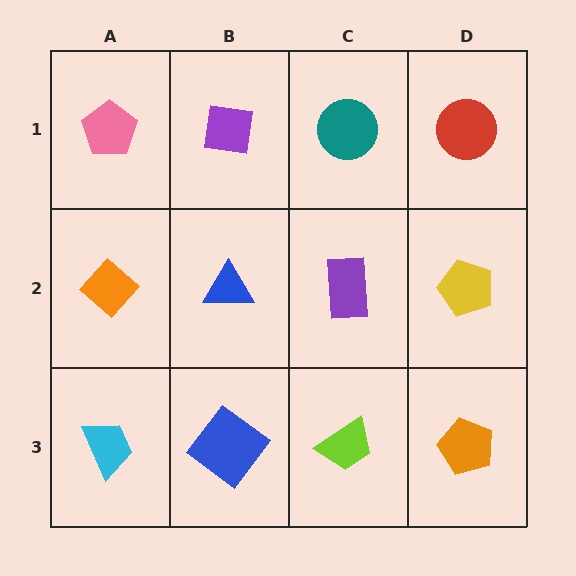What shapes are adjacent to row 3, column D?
A yellow pentagon (row 2, column D), a lime trapezoid (row 3, column C).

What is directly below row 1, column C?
A purple rectangle.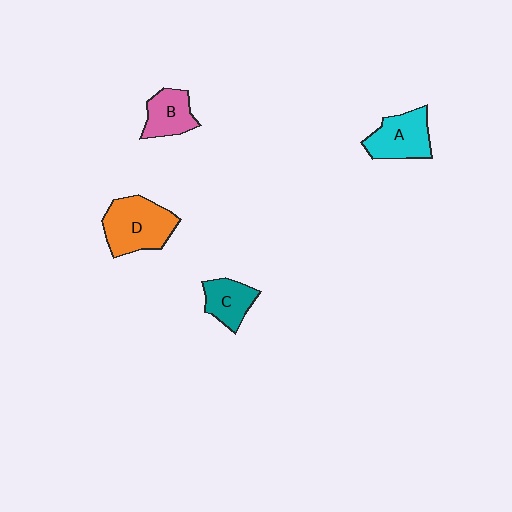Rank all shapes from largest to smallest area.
From largest to smallest: D (orange), A (cyan), B (pink), C (teal).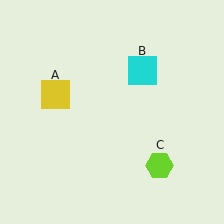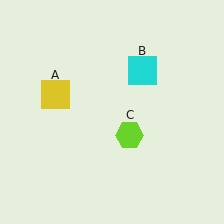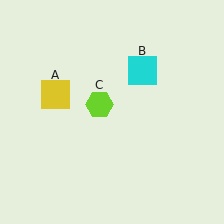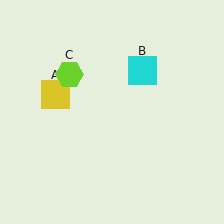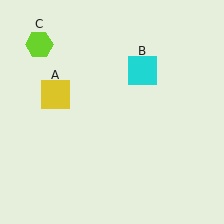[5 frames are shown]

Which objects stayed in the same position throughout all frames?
Yellow square (object A) and cyan square (object B) remained stationary.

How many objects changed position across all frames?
1 object changed position: lime hexagon (object C).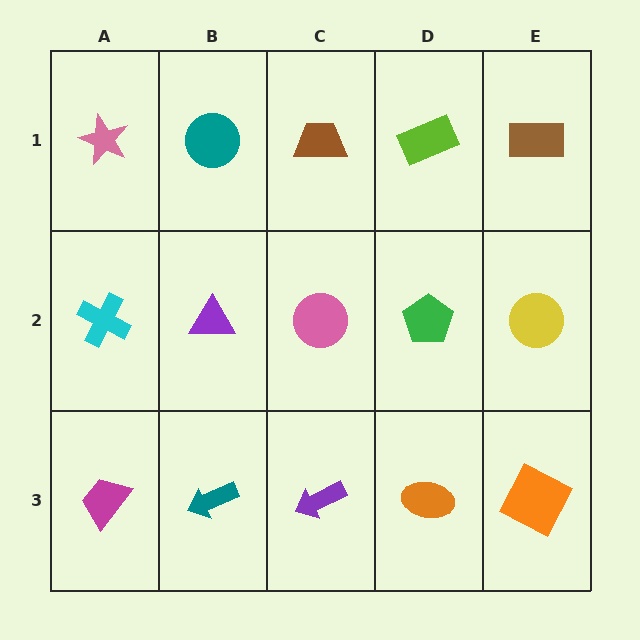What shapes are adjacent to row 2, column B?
A teal circle (row 1, column B), a teal arrow (row 3, column B), a cyan cross (row 2, column A), a pink circle (row 2, column C).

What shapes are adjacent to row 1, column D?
A green pentagon (row 2, column D), a brown trapezoid (row 1, column C), a brown rectangle (row 1, column E).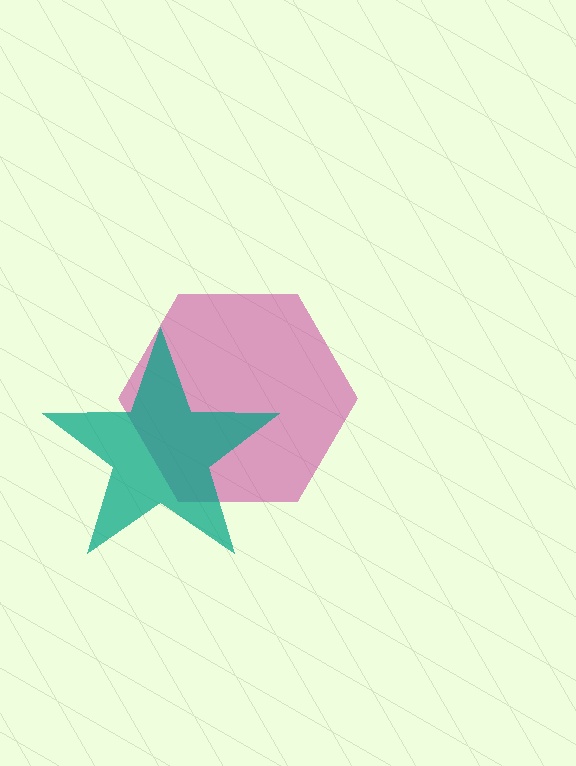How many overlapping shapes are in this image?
There are 2 overlapping shapes in the image.